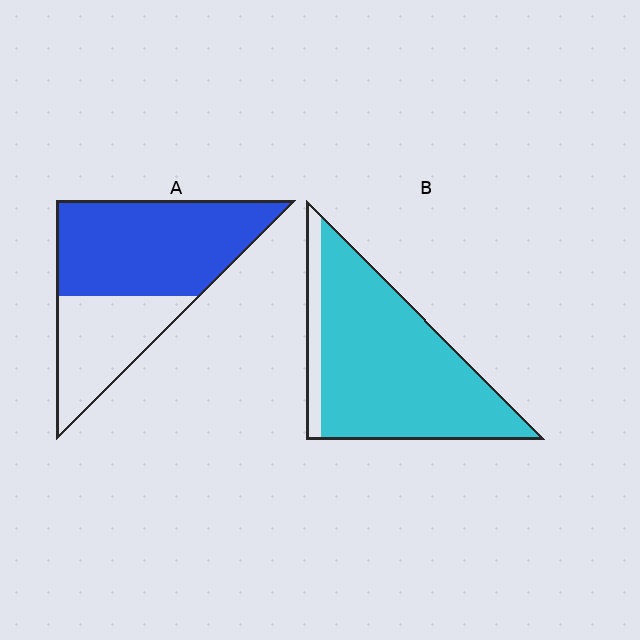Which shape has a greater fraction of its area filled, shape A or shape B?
Shape B.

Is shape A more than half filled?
Yes.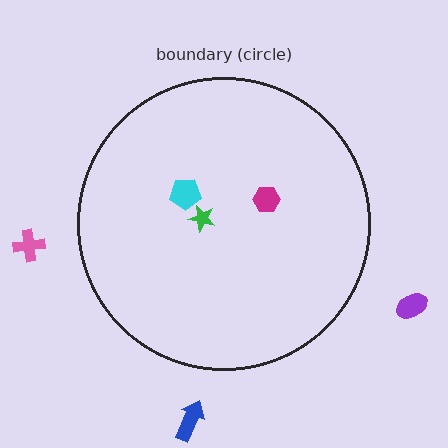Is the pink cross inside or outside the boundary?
Outside.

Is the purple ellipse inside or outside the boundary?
Outside.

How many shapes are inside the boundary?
3 inside, 3 outside.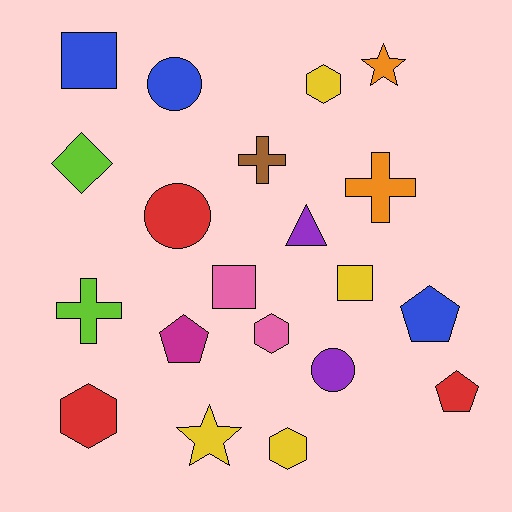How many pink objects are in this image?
There are 2 pink objects.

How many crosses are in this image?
There are 3 crosses.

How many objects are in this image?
There are 20 objects.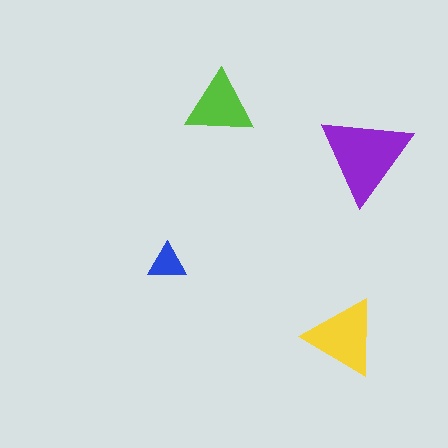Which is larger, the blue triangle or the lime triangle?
The lime one.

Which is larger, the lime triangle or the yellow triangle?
The yellow one.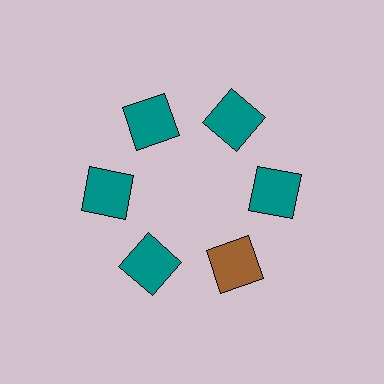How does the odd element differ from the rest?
It has a different color: brown instead of teal.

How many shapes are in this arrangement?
There are 6 shapes arranged in a ring pattern.